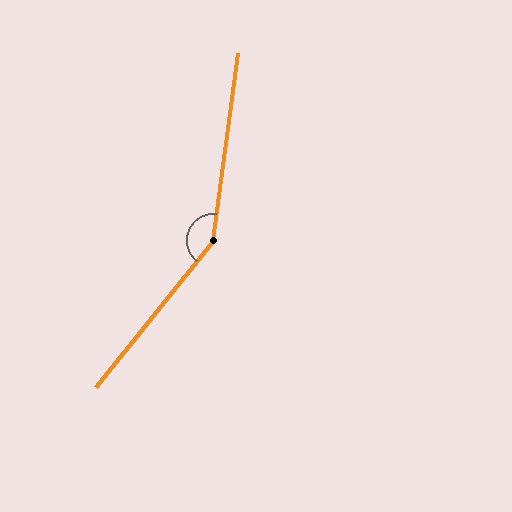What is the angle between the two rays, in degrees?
Approximately 149 degrees.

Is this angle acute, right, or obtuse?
It is obtuse.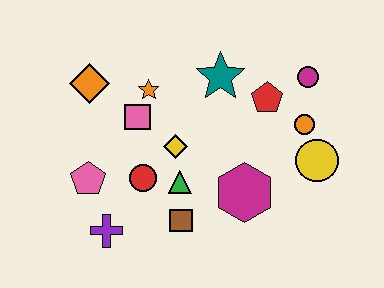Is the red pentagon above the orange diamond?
No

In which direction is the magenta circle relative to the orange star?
The magenta circle is to the right of the orange star.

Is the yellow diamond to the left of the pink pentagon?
No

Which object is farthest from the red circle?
The magenta circle is farthest from the red circle.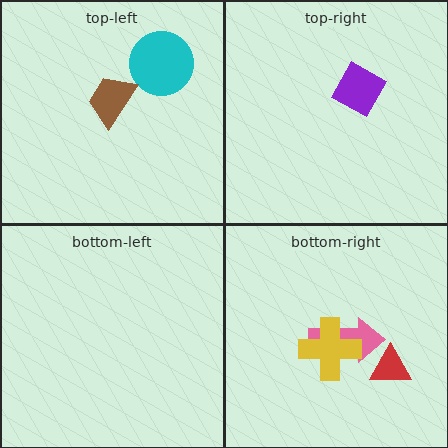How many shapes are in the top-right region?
1.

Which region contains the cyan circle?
The top-left region.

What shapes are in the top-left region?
The cyan circle, the brown trapezoid.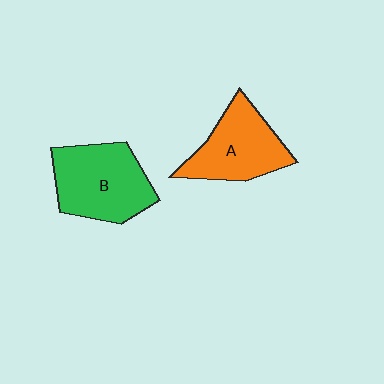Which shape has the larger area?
Shape B (green).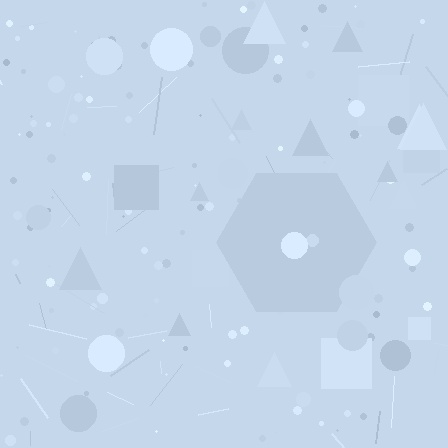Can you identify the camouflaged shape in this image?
The camouflaged shape is a hexagon.